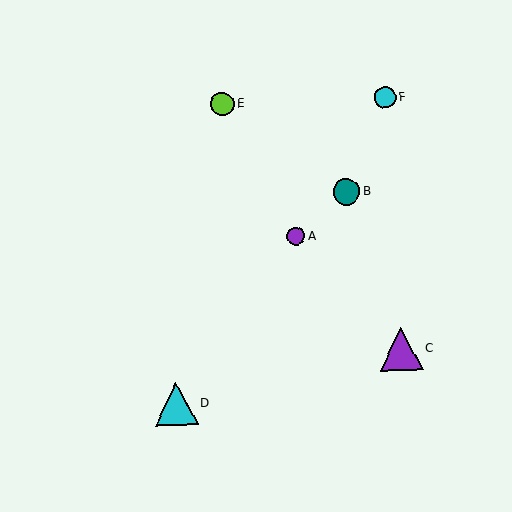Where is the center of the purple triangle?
The center of the purple triangle is at (401, 349).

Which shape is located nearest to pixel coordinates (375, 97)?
The cyan circle (labeled F) at (385, 97) is nearest to that location.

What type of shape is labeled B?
Shape B is a teal circle.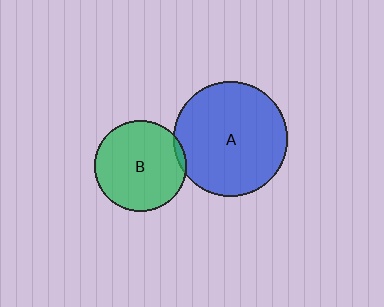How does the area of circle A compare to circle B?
Approximately 1.6 times.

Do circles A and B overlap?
Yes.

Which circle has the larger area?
Circle A (blue).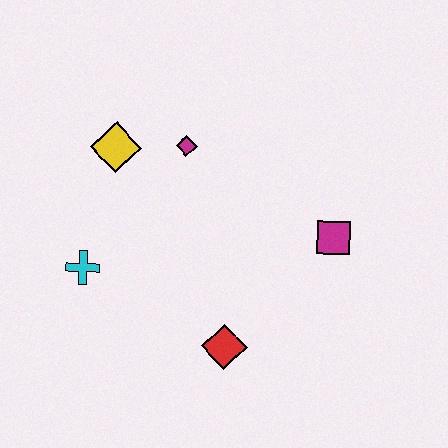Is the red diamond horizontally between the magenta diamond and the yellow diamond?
No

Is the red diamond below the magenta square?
Yes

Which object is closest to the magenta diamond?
The yellow diamond is closest to the magenta diamond.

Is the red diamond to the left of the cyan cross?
No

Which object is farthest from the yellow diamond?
The magenta square is farthest from the yellow diamond.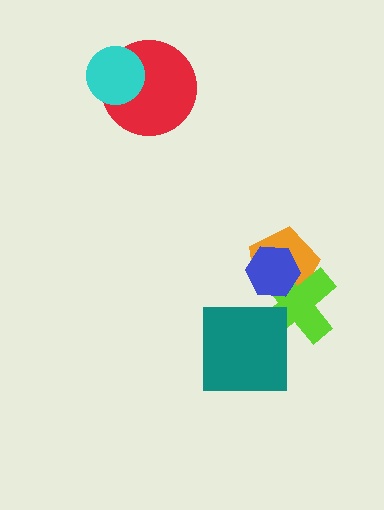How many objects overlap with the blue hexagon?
2 objects overlap with the blue hexagon.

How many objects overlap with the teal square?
1 object overlaps with the teal square.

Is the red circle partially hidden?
Yes, it is partially covered by another shape.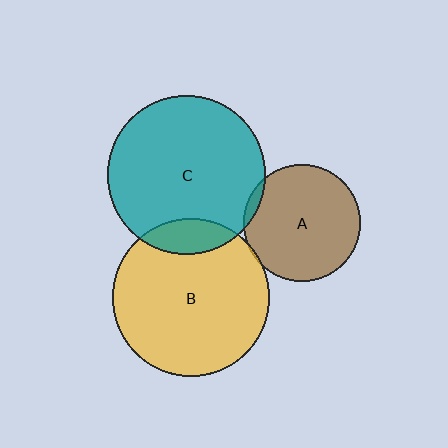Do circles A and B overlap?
Yes.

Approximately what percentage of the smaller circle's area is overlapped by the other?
Approximately 5%.